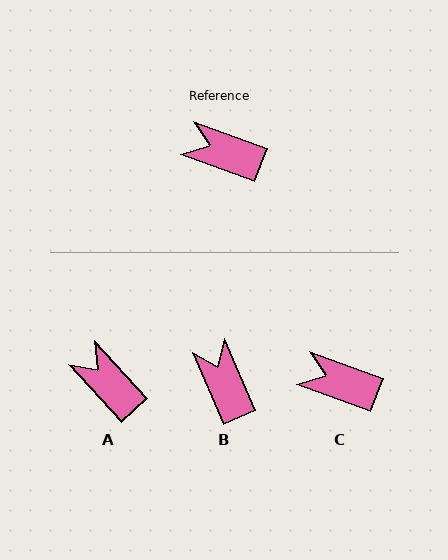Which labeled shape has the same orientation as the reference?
C.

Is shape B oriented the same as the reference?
No, it is off by about 47 degrees.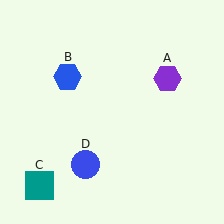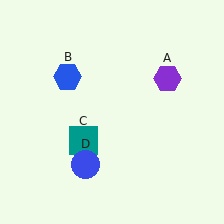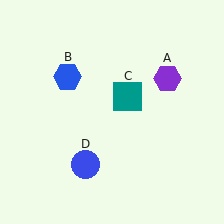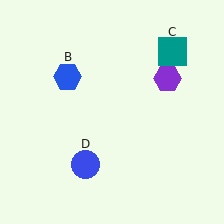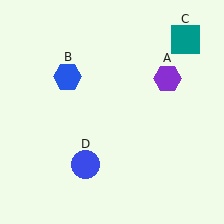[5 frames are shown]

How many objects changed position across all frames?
1 object changed position: teal square (object C).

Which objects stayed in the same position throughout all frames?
Purple hexagon (object A) and blue hexagon (object B) and blue circle (object D) remained stationary.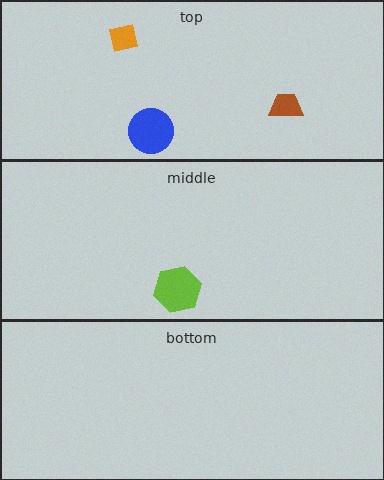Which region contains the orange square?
The top region.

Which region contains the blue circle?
The top region.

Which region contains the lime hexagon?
The middle region.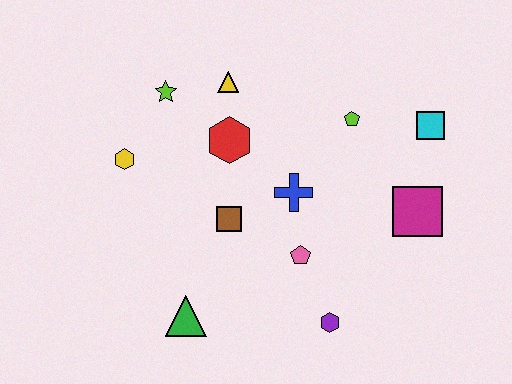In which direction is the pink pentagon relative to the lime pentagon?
The pink pentagon is below the lime pentagon.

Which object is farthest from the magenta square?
The yellow hexagon is farthest from the magenta square.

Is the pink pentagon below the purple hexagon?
No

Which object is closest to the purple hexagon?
The pink pentagon is closest to the purple hexagon.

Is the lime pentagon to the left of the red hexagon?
No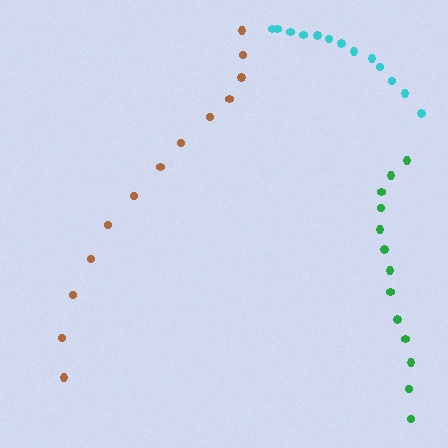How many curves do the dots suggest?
There are 3 distinct paths.